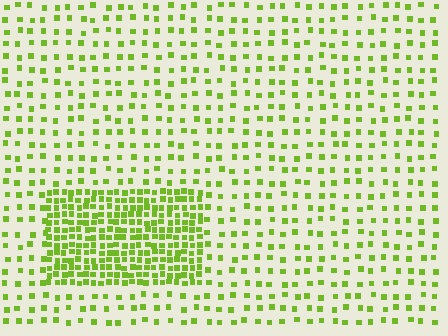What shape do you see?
I see a rectangle.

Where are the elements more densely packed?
The elements are more densely packed inside the rectangle boundary.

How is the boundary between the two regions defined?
The boundary is defined by a change in element density (approximately 2.8x ratio). All elements are the same color, size, and shape.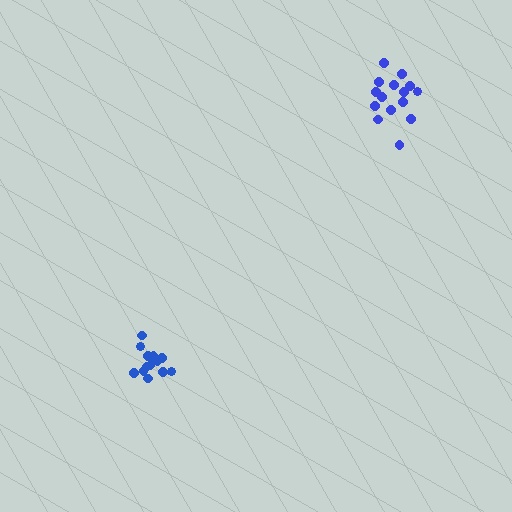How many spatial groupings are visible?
There are 2 spatial groupings.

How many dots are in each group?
Group 1: 13 dots, Group 2: 15 dots (28 total).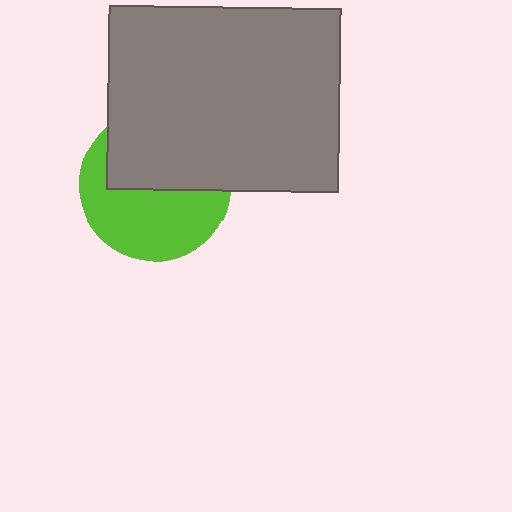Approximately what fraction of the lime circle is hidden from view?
Roughly 47% of the lime circle is hidden behind the gray rectangle.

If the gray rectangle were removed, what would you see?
You would see the complete lime circle.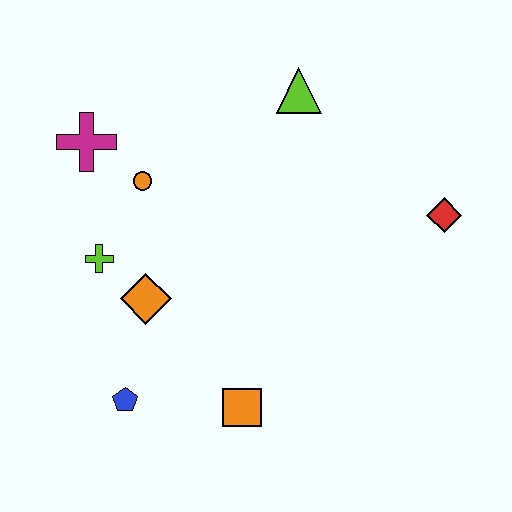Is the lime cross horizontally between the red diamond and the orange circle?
No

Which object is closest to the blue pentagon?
The orange diamond is closest to the blue pentagon.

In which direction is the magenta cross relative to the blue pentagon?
The magenta cross is above the blue pentagon.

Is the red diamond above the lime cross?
Yes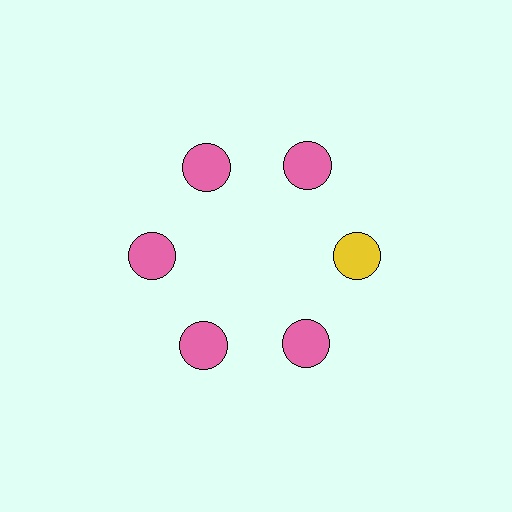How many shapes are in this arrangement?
There are 6 shapes arranged in a ring pattern.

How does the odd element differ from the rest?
It has a different color: yellow instead of pink.